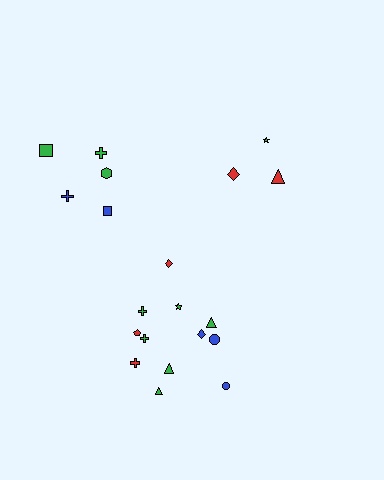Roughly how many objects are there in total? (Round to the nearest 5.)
Roughly 20 objects in total.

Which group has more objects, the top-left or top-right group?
The top-left group.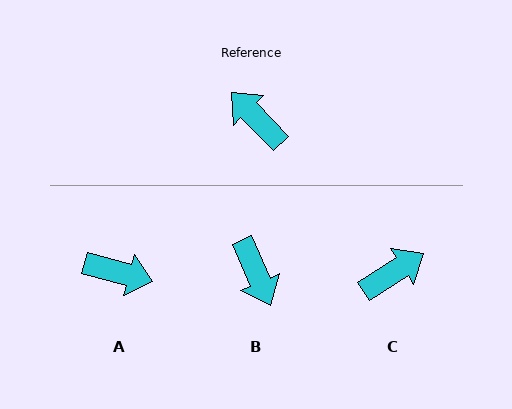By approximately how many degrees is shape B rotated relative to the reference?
Approximately 159 degrees counter-clockwise.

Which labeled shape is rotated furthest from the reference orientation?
B, about 159 degrees away.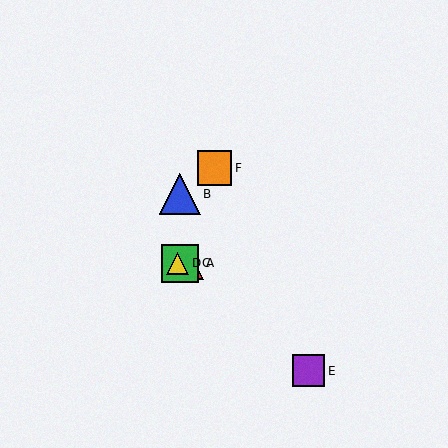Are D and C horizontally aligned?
Yes, both are at y≈263.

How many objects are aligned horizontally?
3 objects (A, C, D) are aligned horizontally.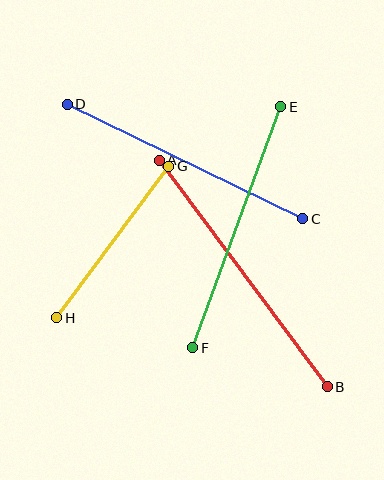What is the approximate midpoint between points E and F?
The midpoint is at approximately (237, 227) pixels.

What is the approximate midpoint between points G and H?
The midpoint is at approximately (113, 242) pixels.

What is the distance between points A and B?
The distance is approximately 282 pixels.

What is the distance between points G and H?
The distance is approximately 188 pixels.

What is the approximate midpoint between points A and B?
The midpoint is at approximately (243, 273) pixels.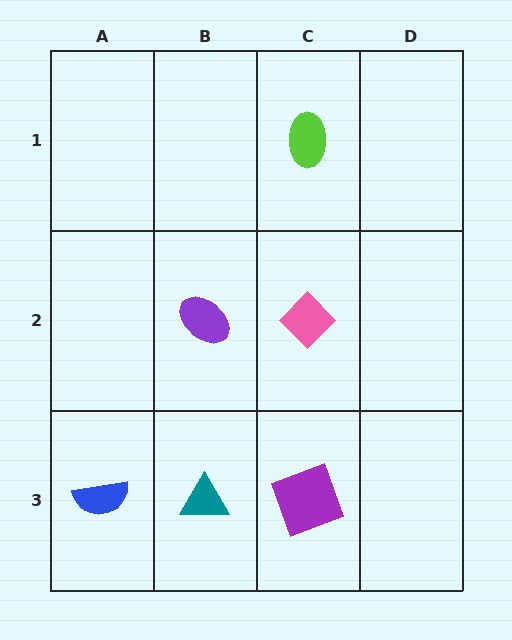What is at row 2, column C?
A pink diamond.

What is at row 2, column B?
A purple ellipse.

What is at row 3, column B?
A teal triangle.